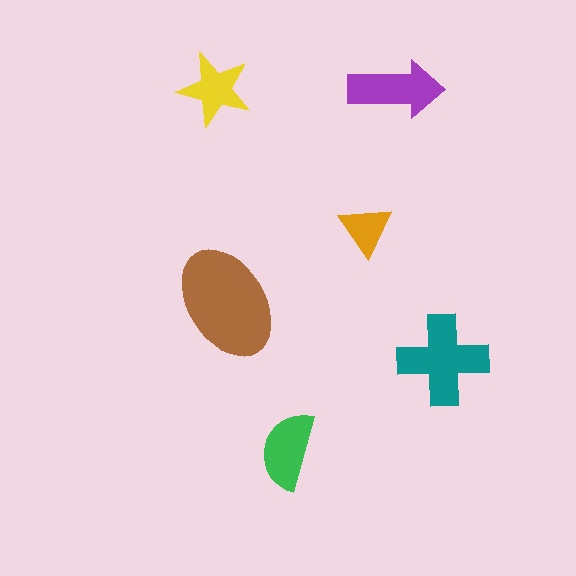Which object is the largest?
The brown ellipse.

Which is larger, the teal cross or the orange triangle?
The teal cross.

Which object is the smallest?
The orange triangle.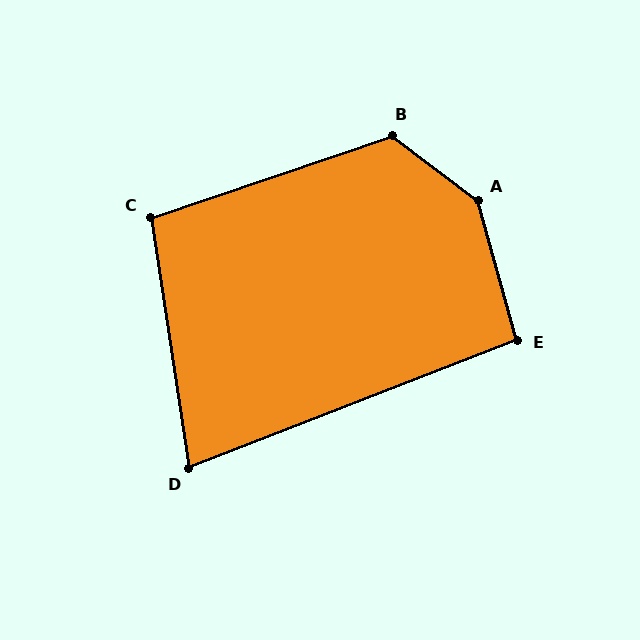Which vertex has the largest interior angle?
A, at approximately 143 degrees.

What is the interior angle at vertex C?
Approximately 100 degrees (obtuse).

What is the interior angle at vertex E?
Approximately 96 degrees (obtuse).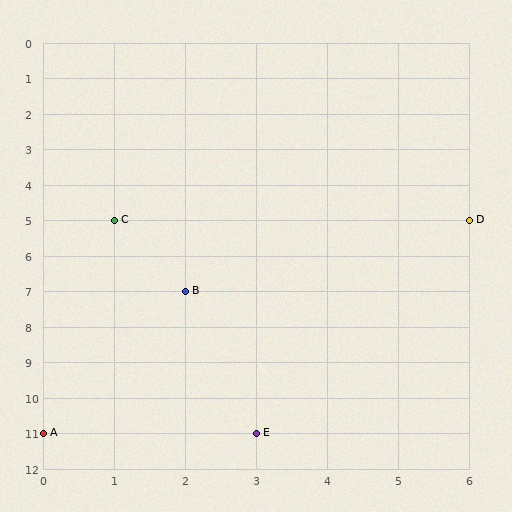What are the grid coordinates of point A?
Point A is at grid coordinates (0, 11).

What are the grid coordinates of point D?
Point D is at grid coordinates (6, 5).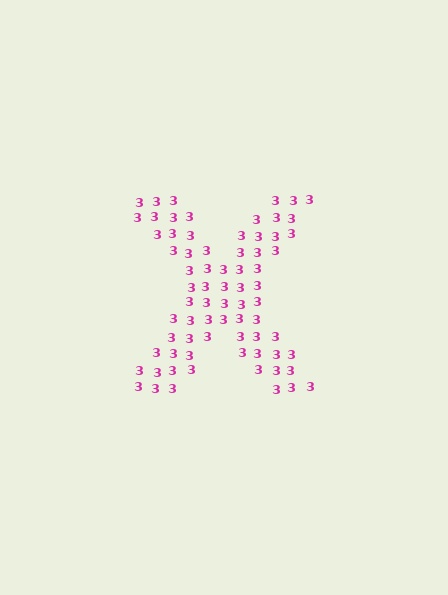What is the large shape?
The large shape is the letter X.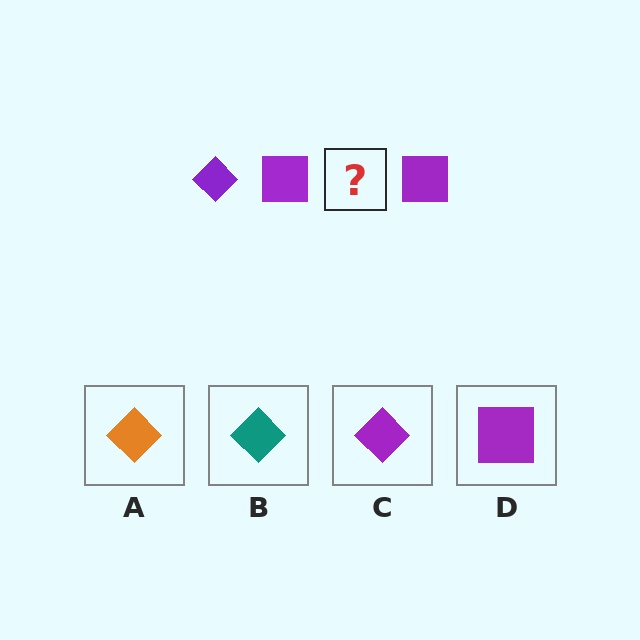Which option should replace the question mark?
Option C.